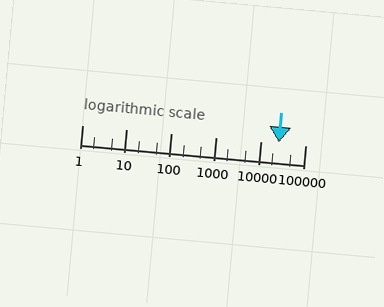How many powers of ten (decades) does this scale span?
The scale spans 5 decades, from 1 to 100000.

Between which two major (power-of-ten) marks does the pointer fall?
The pointer is between 10000 and 100000.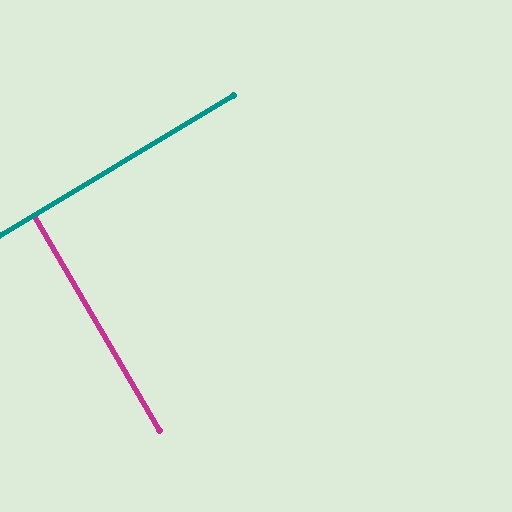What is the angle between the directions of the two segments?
Approximately 89 degrees.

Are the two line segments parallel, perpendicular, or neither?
Perpendicular — they meet at approximately 89°.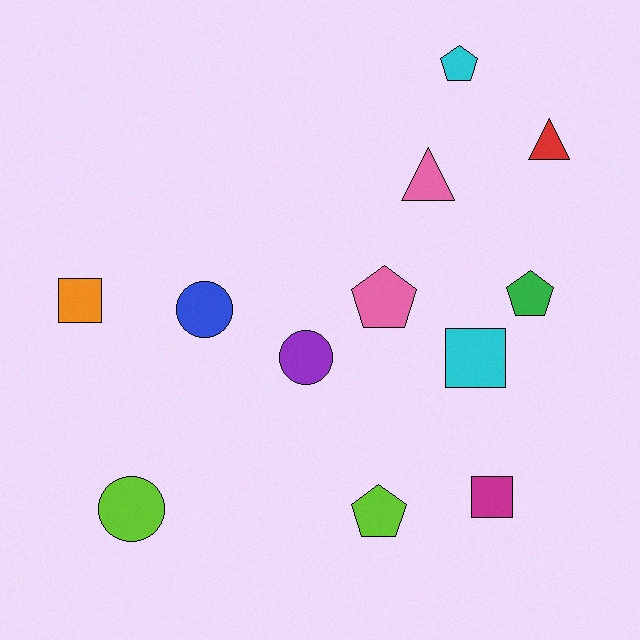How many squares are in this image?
There are 3 squares.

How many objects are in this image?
There are 12 objects.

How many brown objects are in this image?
There are no brown objects.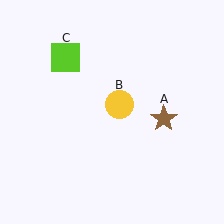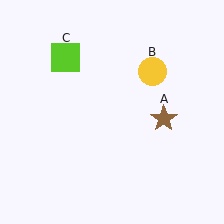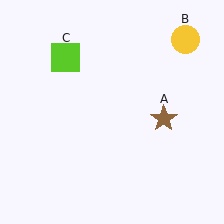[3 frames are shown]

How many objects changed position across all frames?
1 object changed position: yellow circle (object B).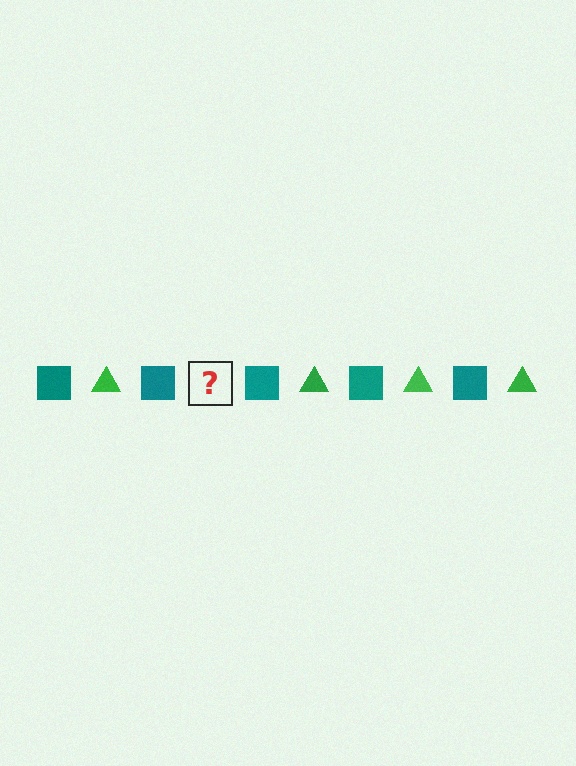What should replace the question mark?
The question mark should be replaced with a green triangle.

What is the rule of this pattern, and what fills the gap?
The rule is that the pattern alternates between teal square and green triangle. The gap should be filled with a green triangle.